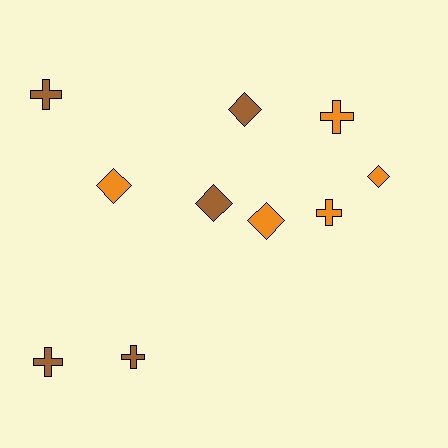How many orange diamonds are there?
There are 3 orange diamonds.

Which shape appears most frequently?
Cross, with 5 objects.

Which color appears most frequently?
Brown, with 5 objects.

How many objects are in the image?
There are 10 objects.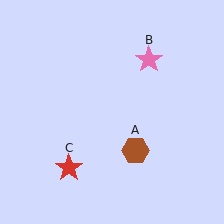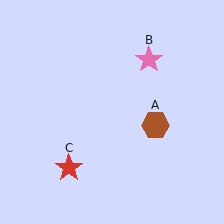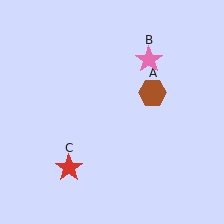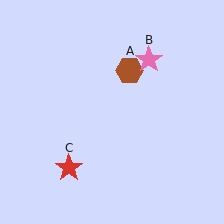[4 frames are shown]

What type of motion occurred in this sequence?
The brown hexagon (object A) rotated counterclockwise around the center of the scene.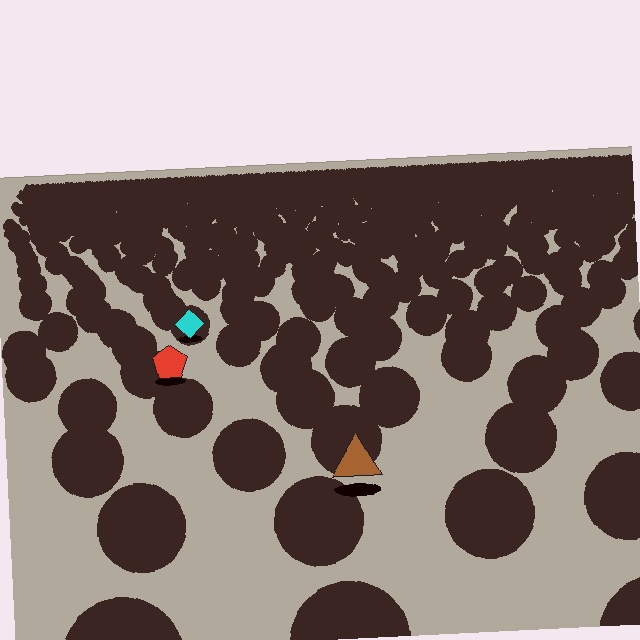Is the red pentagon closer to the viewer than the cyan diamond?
Yes. The red pentagon is closer — you can tell from the texture gradient: the ground texture is coarser near it.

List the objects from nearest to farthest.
From nearest to farthest: the brown triangle, the red pentagon, the cyan diamond.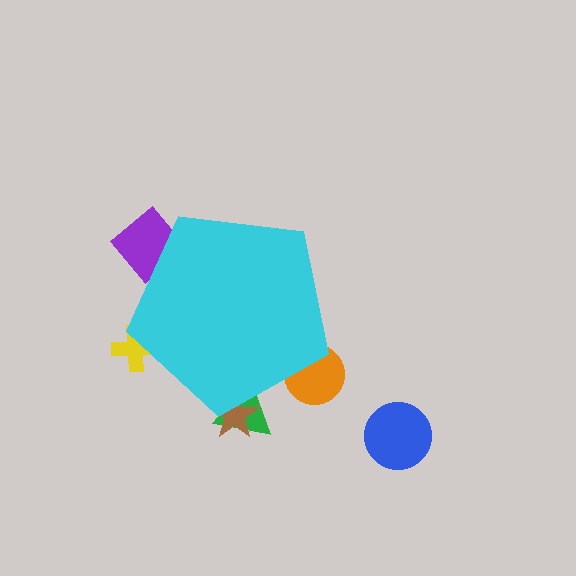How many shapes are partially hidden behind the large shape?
5 shapes are partially hidden.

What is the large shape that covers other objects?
A cyan pentagon.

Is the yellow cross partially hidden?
Yes, the yellow cross is partially hidden behind the cyan pentagon.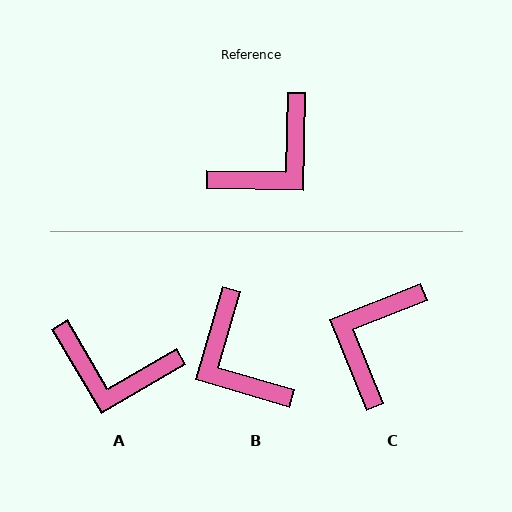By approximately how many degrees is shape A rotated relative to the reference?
Approximately 59 degrees clockwise.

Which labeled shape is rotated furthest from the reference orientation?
C, about 157 degrees away.